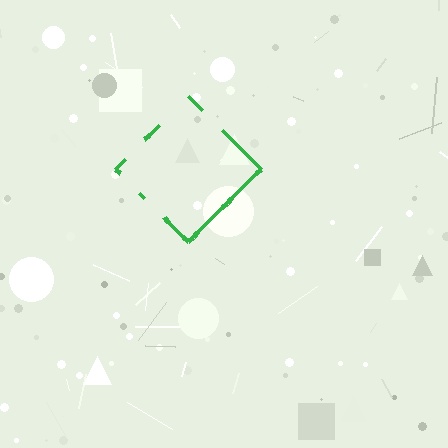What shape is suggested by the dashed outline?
The dashed outline suggests a diamond.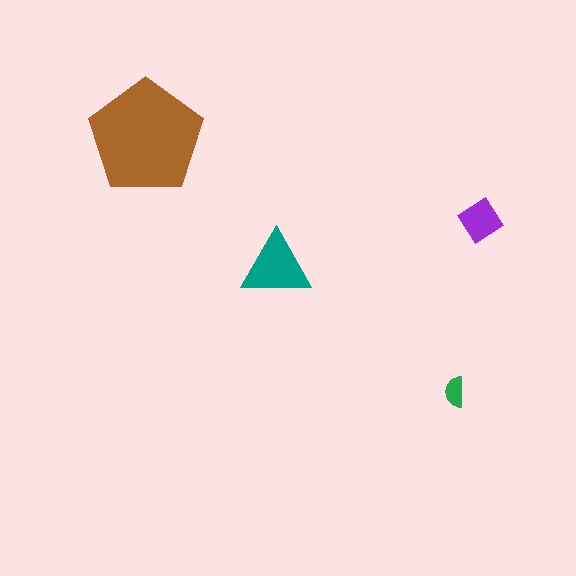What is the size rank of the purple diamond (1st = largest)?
3rd.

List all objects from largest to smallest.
The brown pentagon, the teal triangle, the purple diamond, the green semicircle.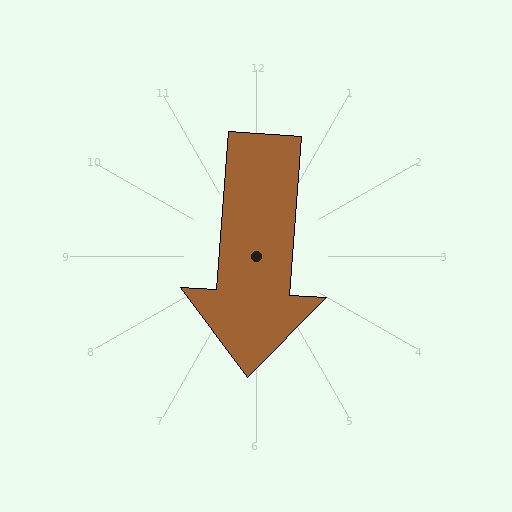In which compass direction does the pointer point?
South.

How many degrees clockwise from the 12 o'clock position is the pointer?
Approximately 184 degrees.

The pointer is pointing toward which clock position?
Roughly 6 o'clock.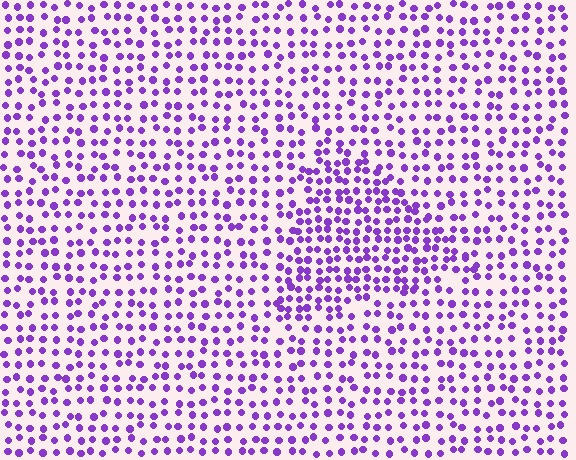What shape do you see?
I see a triangle.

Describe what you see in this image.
The image contains small purple elements arranged at two different densities. A triangle-shaped region is visible where the elements are more densely packed than the surrounding area.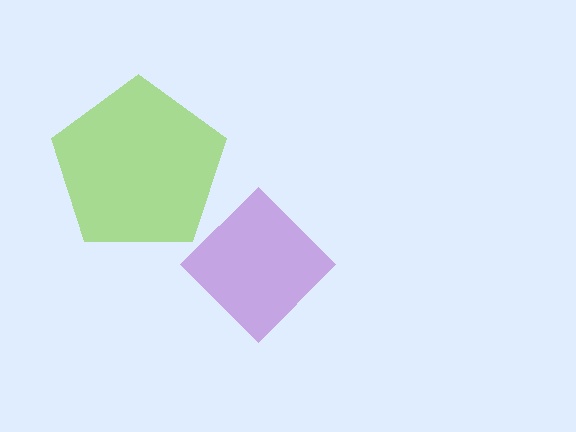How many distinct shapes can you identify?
There are 2 distinct shapes: a lime pentagon, a purple diamond.